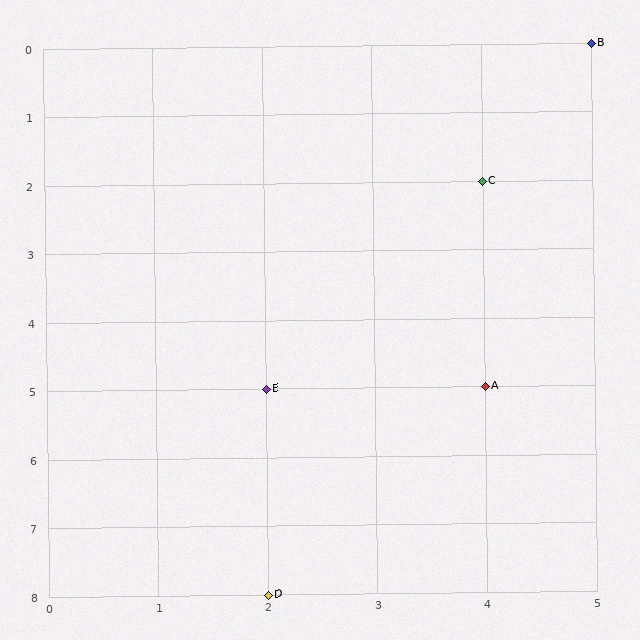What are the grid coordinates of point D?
Point D is at grid coordinates (2, 8).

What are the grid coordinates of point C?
Point C is at grid coordinates (4, 2).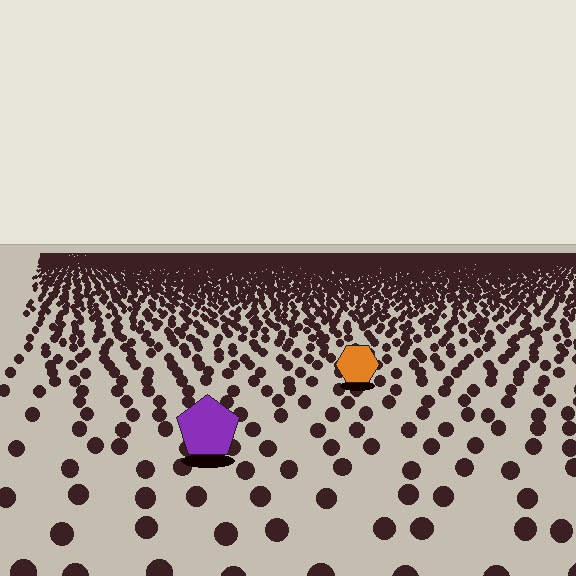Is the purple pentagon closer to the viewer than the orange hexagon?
Yes. The purple pentagon is closer — you can tell from the texture gradient: the ground texture is coarser near it.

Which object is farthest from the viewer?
The orange hexagon is farthest from the viewer. It appears smaller and the ground texture around it is denser.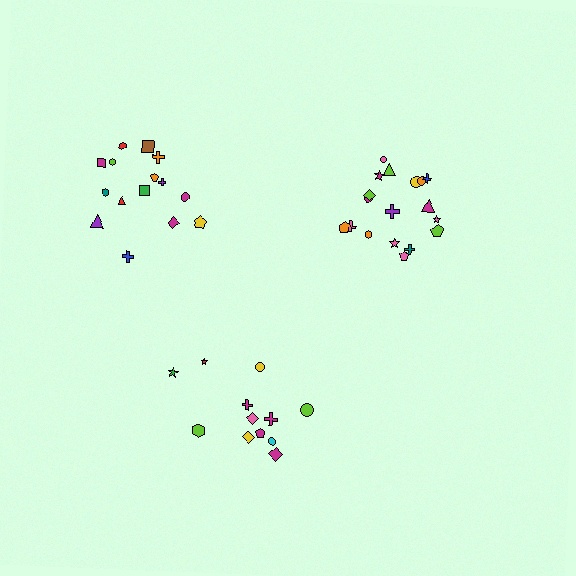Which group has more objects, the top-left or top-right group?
The top-right group.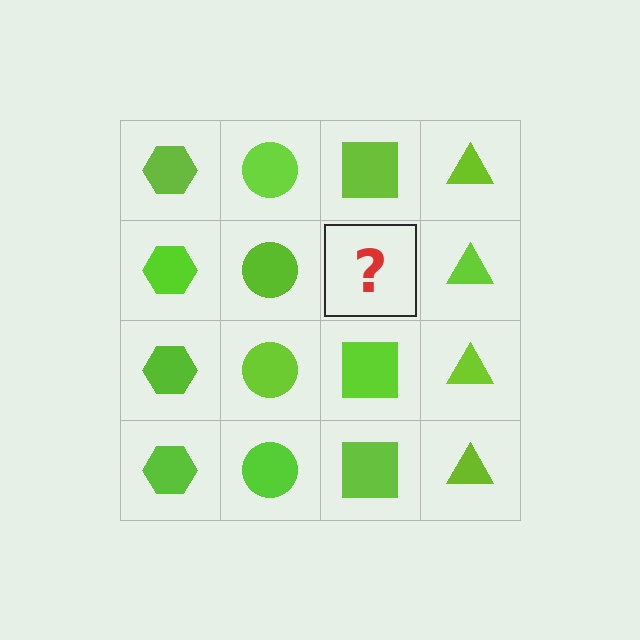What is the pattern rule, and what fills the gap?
The rule is that each column has a consistent shape. The gap should be filled with a lime square.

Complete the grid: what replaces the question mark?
The question mark should be replaced with a lime square.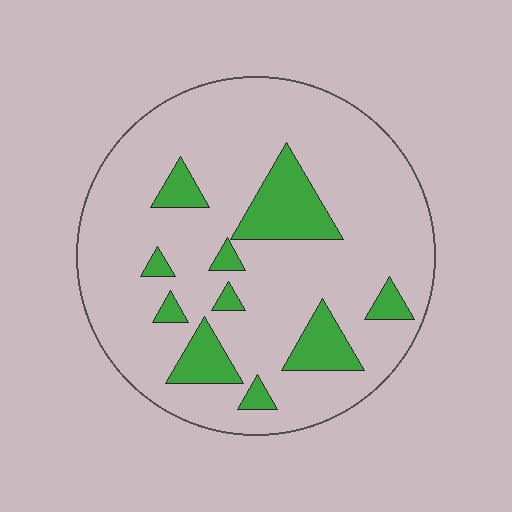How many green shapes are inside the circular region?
10.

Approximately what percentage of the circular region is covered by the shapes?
Approximately 15%.